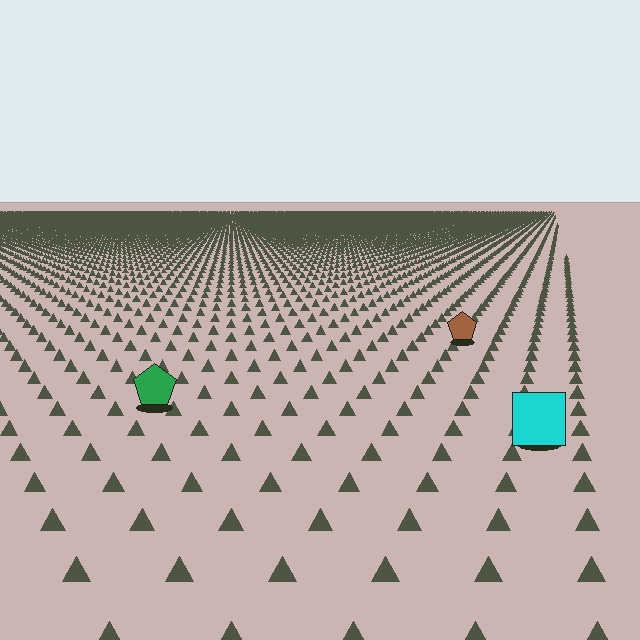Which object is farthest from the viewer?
The brown pentagon is farthest from the viewer. It appears smaller and the ground texture around it is denser.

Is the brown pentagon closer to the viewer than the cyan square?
No. The cyan square is closer — you can tell from the texture gradient: the ground texture is coarser near it.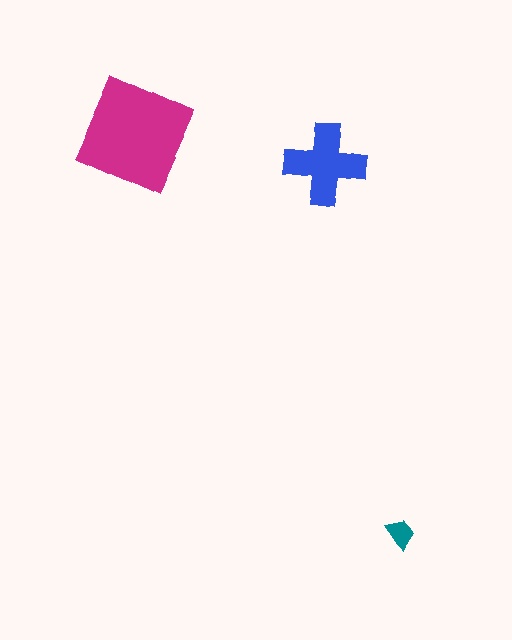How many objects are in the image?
There are 3 objects in the image.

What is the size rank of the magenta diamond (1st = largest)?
1st.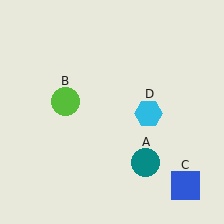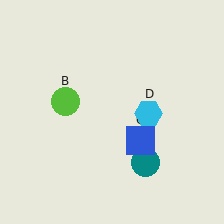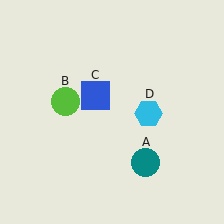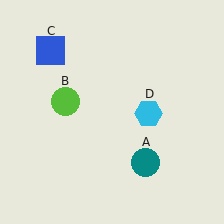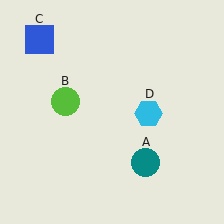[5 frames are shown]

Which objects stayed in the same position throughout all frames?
Teal circle (object A) and lime circle (object B) and cyan hexagon (object D) remained stationary.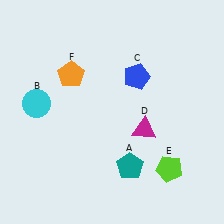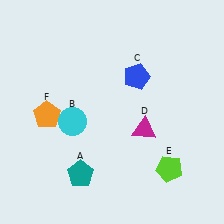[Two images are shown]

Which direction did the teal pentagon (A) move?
The teal pentagon (A) moved left.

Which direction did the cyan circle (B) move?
The cyan circle (B) moved right.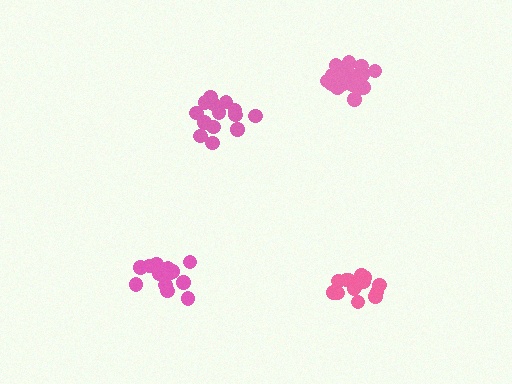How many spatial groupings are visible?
There are 4 spatial groupings.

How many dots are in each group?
Group 1: 15 dots, Group 2: 14 dots, Group 3: 19 dots, Group 4: 14 dots (62 total).